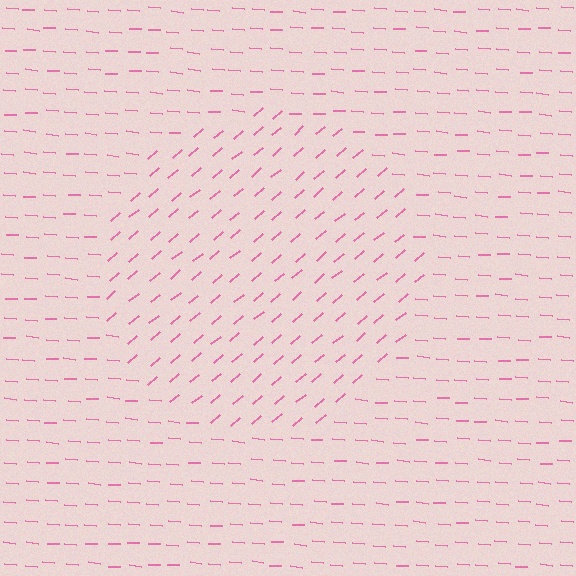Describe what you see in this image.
The image is filled with small pink line segments. A circle region in the image has lines oriented differently from the surrounding lines, creating a visible texture boundary.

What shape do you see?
I see a circle.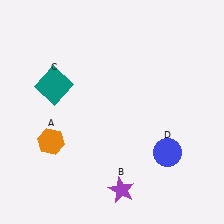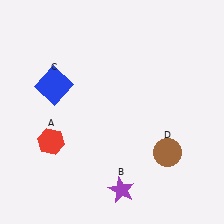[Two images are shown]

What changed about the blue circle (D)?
In Image 1, D is blue. In Image 2, it changed to brown.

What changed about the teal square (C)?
In Image 1, C is teal. In Image 2, it changed to blue.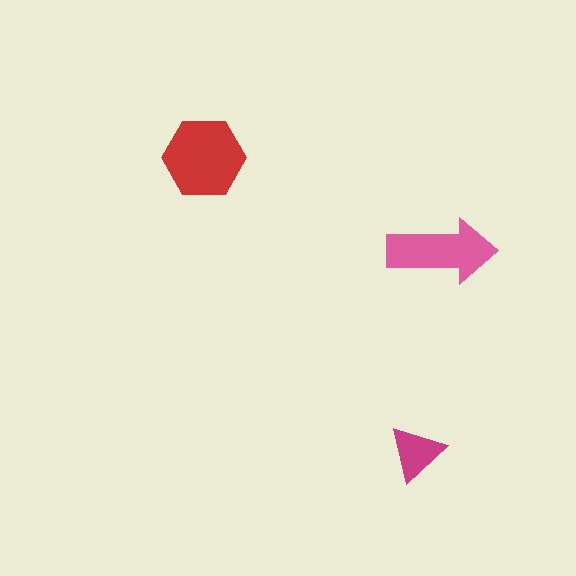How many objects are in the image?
There are 3 objects in the image.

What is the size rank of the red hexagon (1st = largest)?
1st.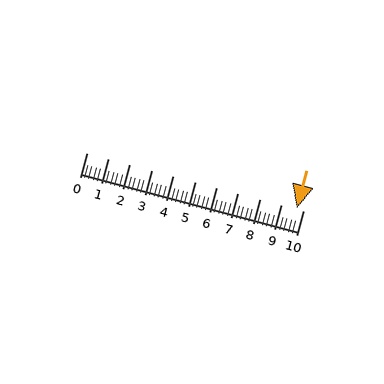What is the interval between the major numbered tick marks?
The major tick marks are spaced 1 units apart.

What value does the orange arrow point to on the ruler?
The orange arrow points to approximately 9.7.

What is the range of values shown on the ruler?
The ruler shows values from 0 to 10.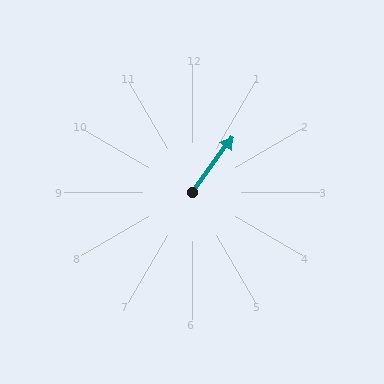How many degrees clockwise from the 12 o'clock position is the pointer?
Approximately 36 degrees.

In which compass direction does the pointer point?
Northeast.